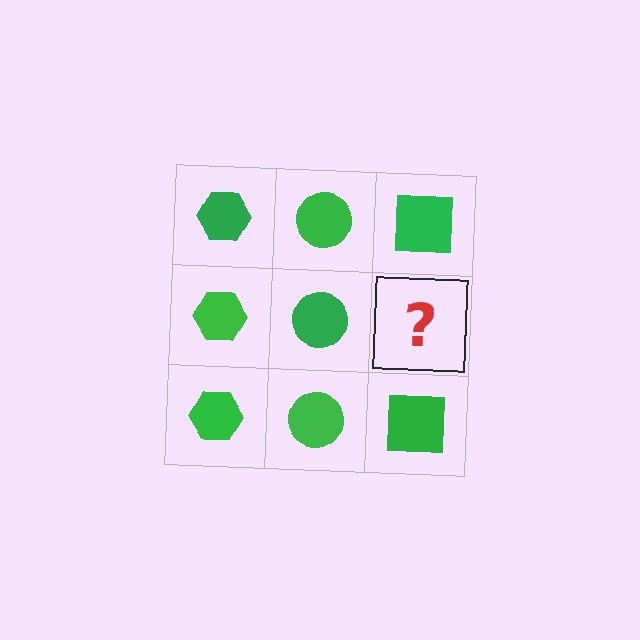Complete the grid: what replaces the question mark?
The question mark should be replaced with a green square.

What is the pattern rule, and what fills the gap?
The rule is that each column has a consistent shape. The gap should be filled with a green square.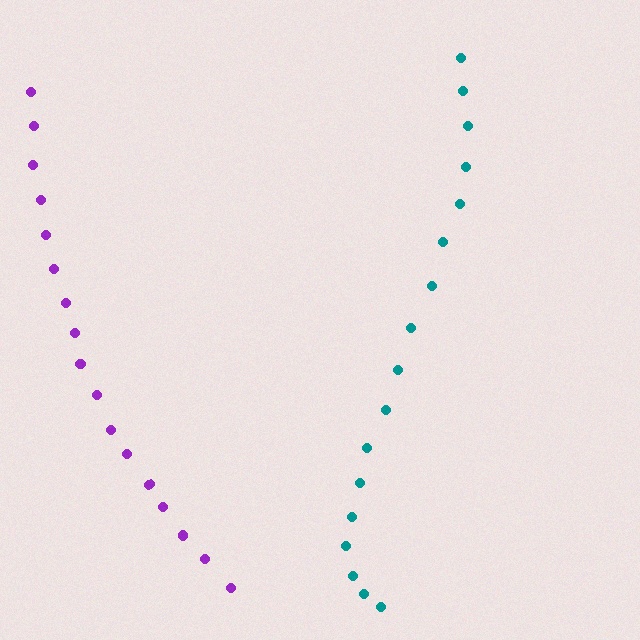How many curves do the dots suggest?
There are 2 distinct paths.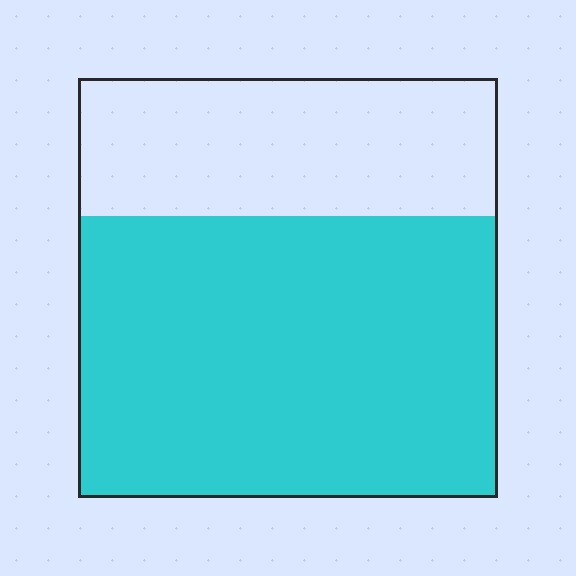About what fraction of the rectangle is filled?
About two thirds (2/3).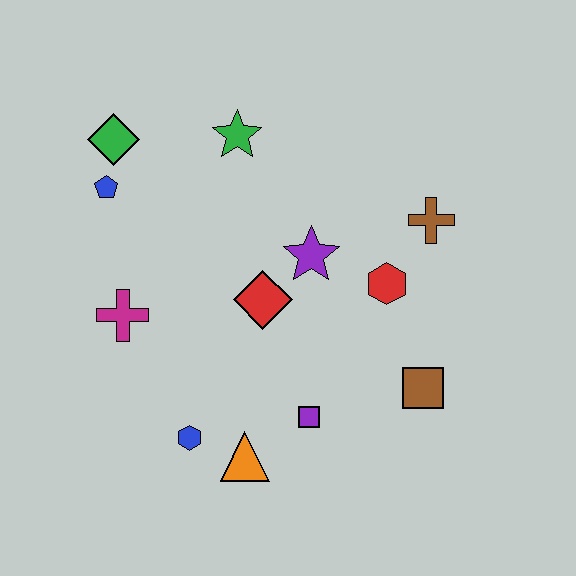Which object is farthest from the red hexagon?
The green diamond is farthest from the red hexagon.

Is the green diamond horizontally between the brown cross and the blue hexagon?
No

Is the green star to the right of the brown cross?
No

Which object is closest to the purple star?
The red diamond is closest to the purple star.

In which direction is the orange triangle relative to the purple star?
The orange triangle is below the purple star.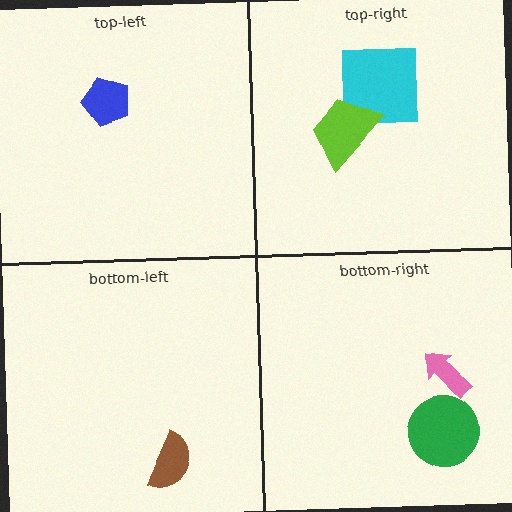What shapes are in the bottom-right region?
The pink arrow, the green circle.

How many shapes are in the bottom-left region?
1.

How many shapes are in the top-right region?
2.